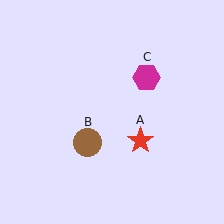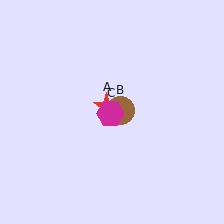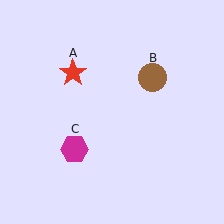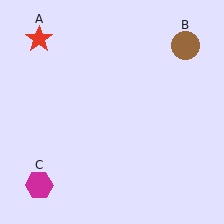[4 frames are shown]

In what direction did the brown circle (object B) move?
The brown circle (object B) moved up and to the right.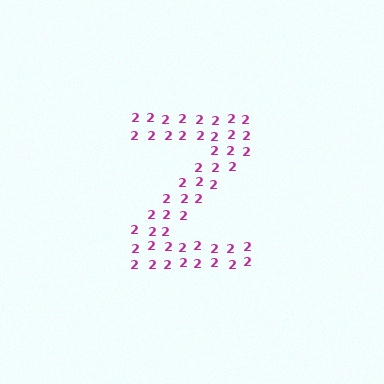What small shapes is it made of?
It is made of small digit 2's.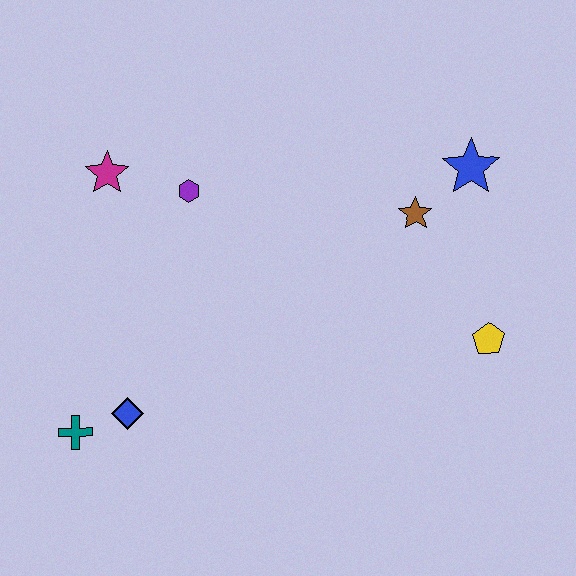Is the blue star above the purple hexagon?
Yes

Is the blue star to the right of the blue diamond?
Yes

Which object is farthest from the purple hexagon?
The yellow pentagon is farthest from the purple hexagon.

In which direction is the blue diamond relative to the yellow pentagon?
The blue diamond is to the left of the yellow pentagon.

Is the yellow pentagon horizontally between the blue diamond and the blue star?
No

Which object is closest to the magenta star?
The purple hexagon is closest to the magenta star.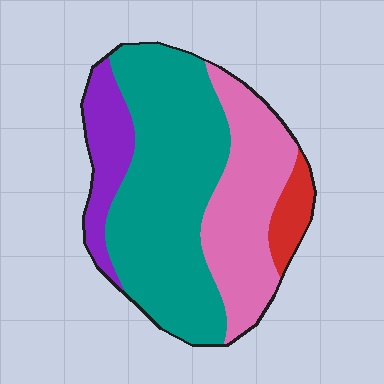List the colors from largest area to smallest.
From largest to smallest: teal, pink, purple, red.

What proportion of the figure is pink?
Pink covers 29% of the figure.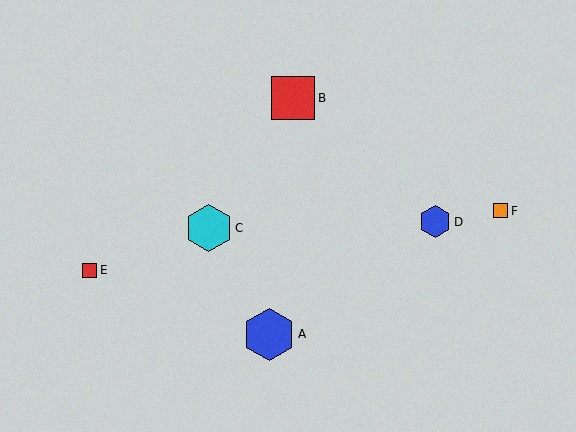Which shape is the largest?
The blue hexagon (labeled A) is the largest.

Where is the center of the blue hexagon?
The center of the blue hexagon is at (435, 222).